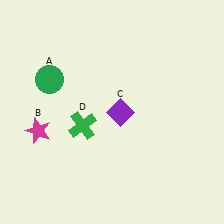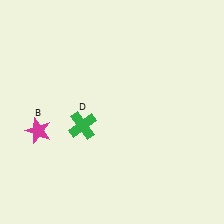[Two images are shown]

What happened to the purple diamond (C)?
The purple diamond (C) was removed in Image 2. It was in the bottom-right area of Image 1.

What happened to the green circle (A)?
The green circle (A) was removed in Image 2. It was in the top-left area of Image 1.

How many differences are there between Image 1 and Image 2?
There are 2 differences between the two images.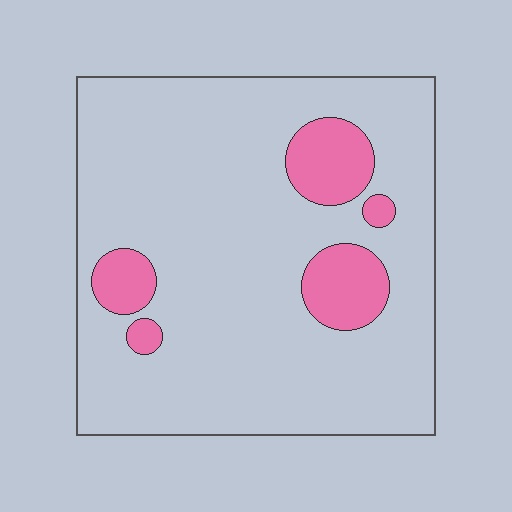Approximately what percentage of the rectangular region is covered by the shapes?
Approximately 15%.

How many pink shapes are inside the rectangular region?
5.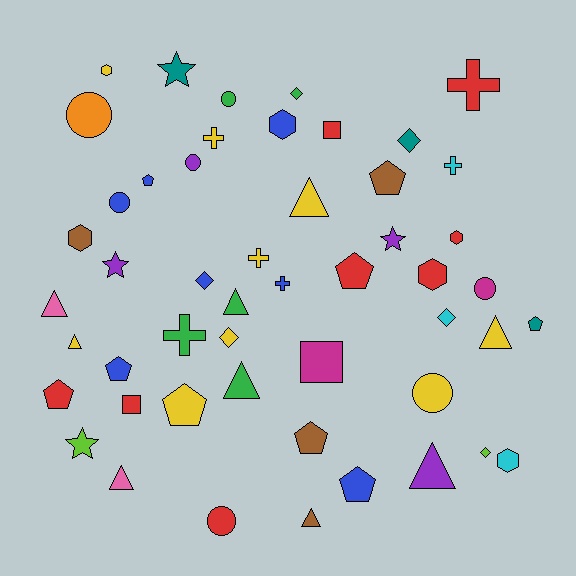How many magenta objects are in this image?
There are 2 magenta objects.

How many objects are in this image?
There are 50 objects.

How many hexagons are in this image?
There are 6 hexagons.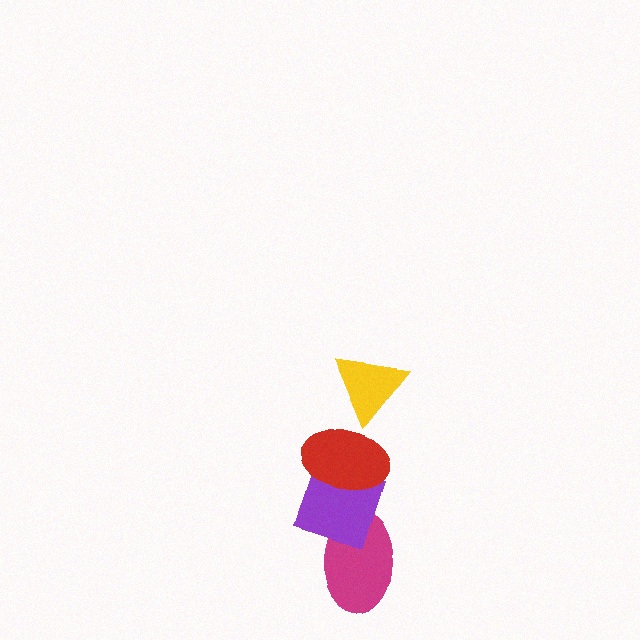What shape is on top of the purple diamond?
The red ellipse is on top of the purple diamond.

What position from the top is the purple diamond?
The purple diamond is 3rd from the top.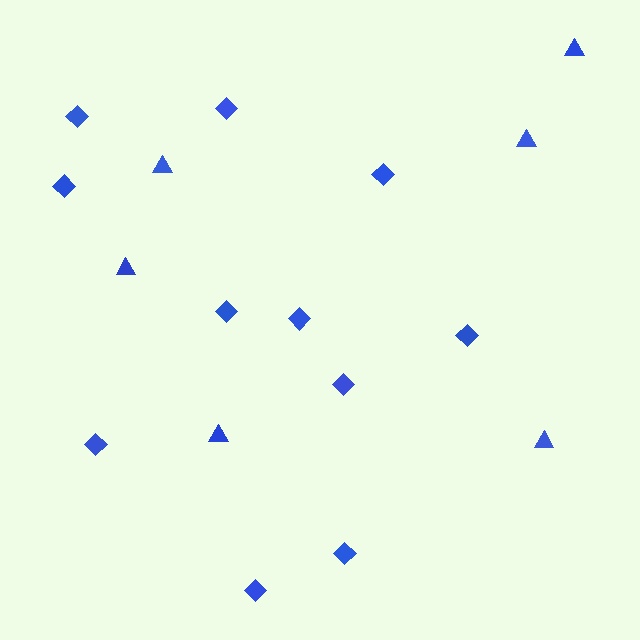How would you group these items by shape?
There are 2 groups: one group of diamonds (11) and one group of triangles (6).